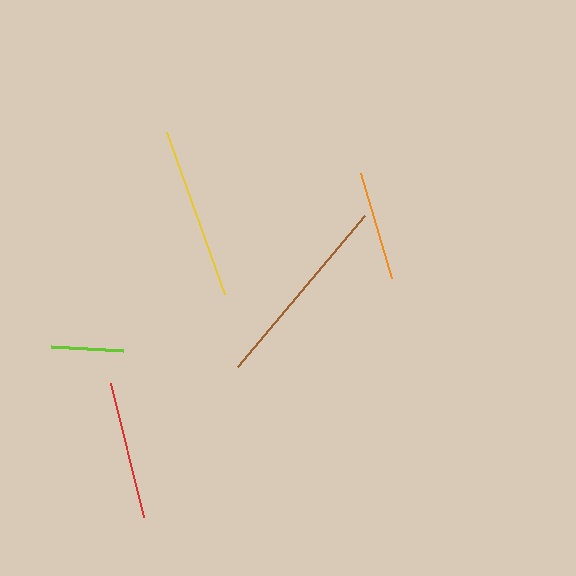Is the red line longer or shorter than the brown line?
The brown line is longer than the red line.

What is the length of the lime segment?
The lime segment is approximately 71 pixels long.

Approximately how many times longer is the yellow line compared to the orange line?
The yellow line is approximately 1.6 times the length of the orange line.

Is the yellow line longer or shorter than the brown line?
The brown line is longer than the yellow line.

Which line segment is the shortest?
The lime line is the shortest at approximately 71 pixels.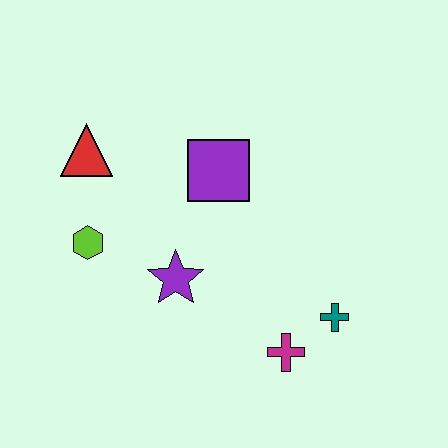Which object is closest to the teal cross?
The magenta cross is closest to the teal cross.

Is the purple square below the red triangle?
Yes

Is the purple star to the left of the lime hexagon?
No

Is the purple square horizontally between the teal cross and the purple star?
Yes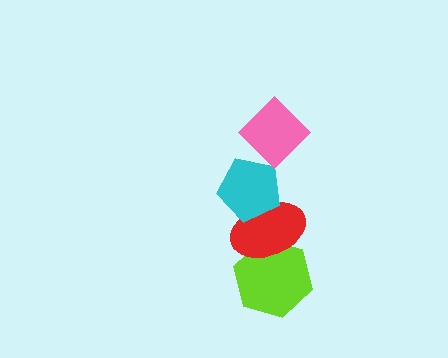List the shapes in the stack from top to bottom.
From top to bottom: the pink diamond, the cyan pentagon, the red ellipse, the lime hexagon.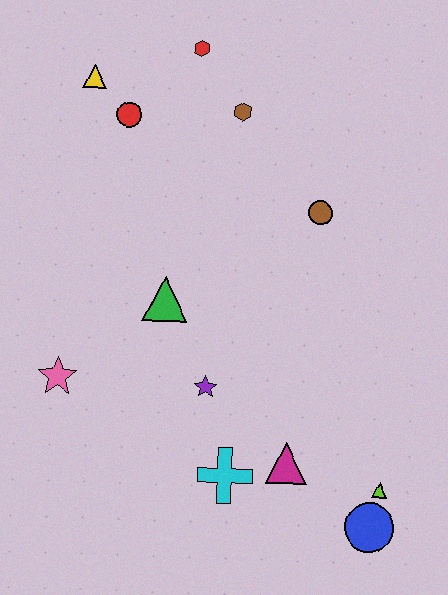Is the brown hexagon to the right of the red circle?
Yes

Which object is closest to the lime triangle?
The blue circle is closest to the lime triangle.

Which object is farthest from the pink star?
The red hexagon is farthest from the pink star.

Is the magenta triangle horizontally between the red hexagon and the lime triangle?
Yes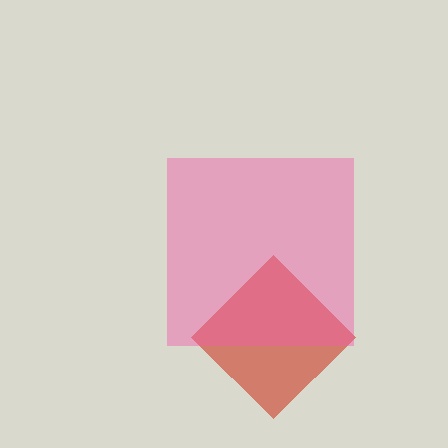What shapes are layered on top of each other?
The layered shapes are: a red diamond, a pink square.